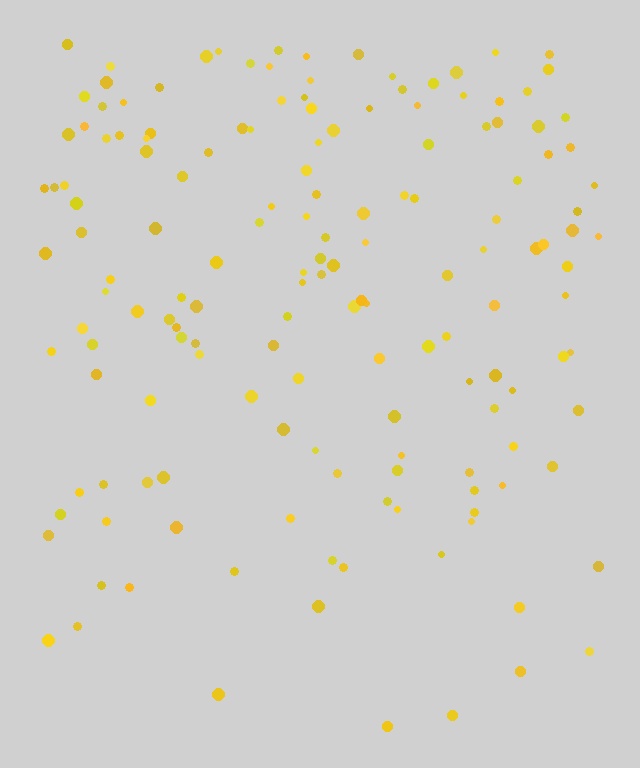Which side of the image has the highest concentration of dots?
The top.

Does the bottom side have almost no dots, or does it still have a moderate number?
Still a moderate number, just noticeably fewer than the top.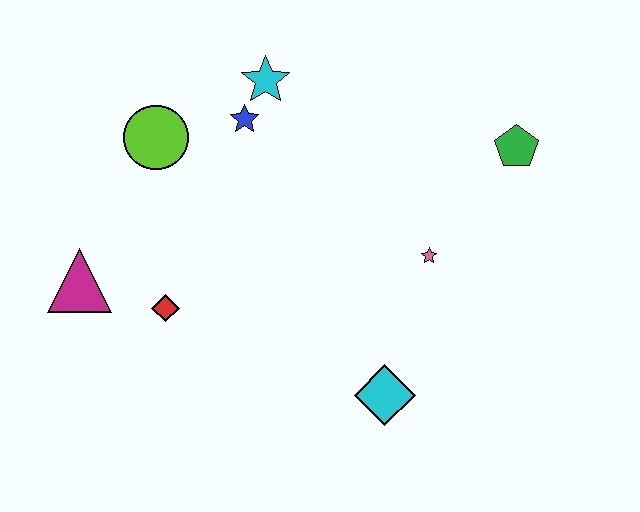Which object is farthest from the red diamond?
The green pentagon is farthest from the red diamond.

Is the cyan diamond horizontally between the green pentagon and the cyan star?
Yes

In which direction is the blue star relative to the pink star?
The blue star is to the left of the pink star.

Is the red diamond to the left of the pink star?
Yes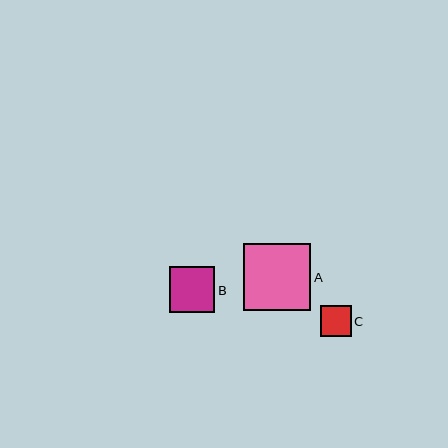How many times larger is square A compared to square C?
Square A is approximately 2.2 times the size of square C.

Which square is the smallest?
Square C is the smallest with a size of approximately 31 pixels.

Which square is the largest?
Square A is the largest with a size of approximately 68 pixels.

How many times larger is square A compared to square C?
Square A is approximately 2.2 times the size of square C.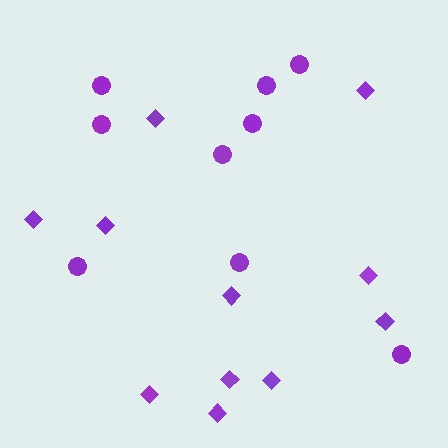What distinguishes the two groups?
There are 2 groups: one group of circles (9) and one group of diamonds (11).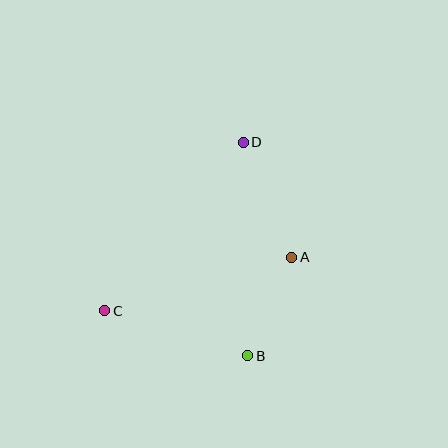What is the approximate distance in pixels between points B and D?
The distance between B and D is approximately 214 pixels.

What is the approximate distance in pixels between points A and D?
The distance between A and D is approximately 125 pixels.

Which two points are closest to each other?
Points A and B are closest to each other.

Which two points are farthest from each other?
Points C and D are farthest from each other.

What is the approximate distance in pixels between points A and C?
The distance between A and C is approximately 194 pixels.